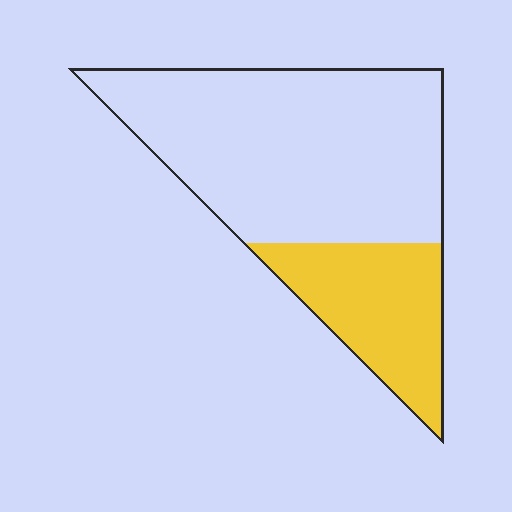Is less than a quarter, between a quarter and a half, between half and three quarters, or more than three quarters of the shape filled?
Between a quarter and a half.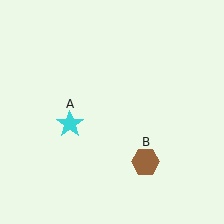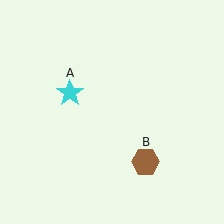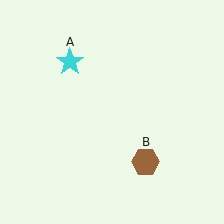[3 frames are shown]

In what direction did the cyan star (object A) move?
The cyan star (object A) moved up.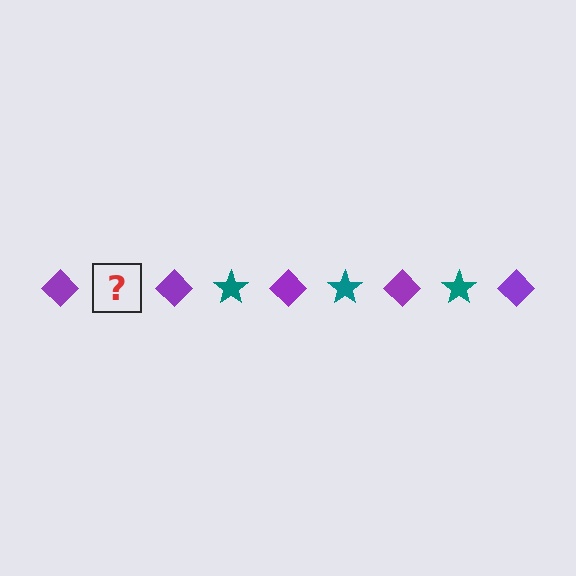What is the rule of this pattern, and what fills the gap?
The rule is that the pattern alternates between purple diamond and teal star. The gap should be filled with a teal star.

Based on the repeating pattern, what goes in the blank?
The blank should be a teal star.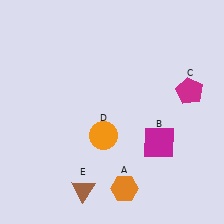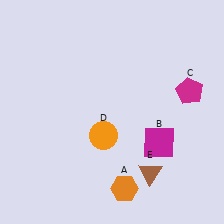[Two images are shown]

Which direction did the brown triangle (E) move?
The brown triangle (E) moved right.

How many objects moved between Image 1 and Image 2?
1 object moved between the two images.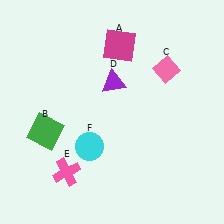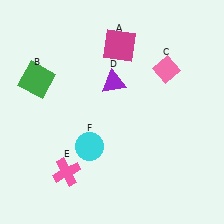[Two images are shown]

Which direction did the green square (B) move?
The green square (B) moved up.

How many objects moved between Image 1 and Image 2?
1 object moved between the two images.